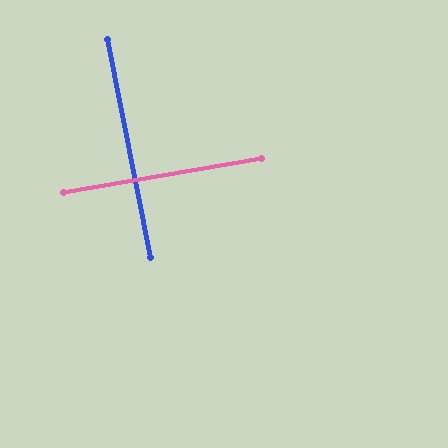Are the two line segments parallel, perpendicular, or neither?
Perpendicular — they meet at approximately 88°.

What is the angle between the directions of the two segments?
Approximately 88 degrees.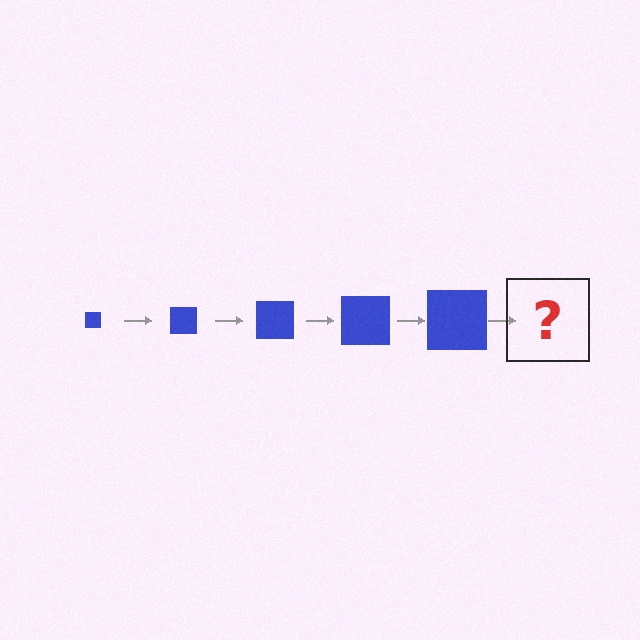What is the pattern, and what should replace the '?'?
The pattern is that the square gets progressively larger each step. The '?' should be a blue square, larger than the previous one.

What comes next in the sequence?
The next element should be a blue square, larger than the previous one.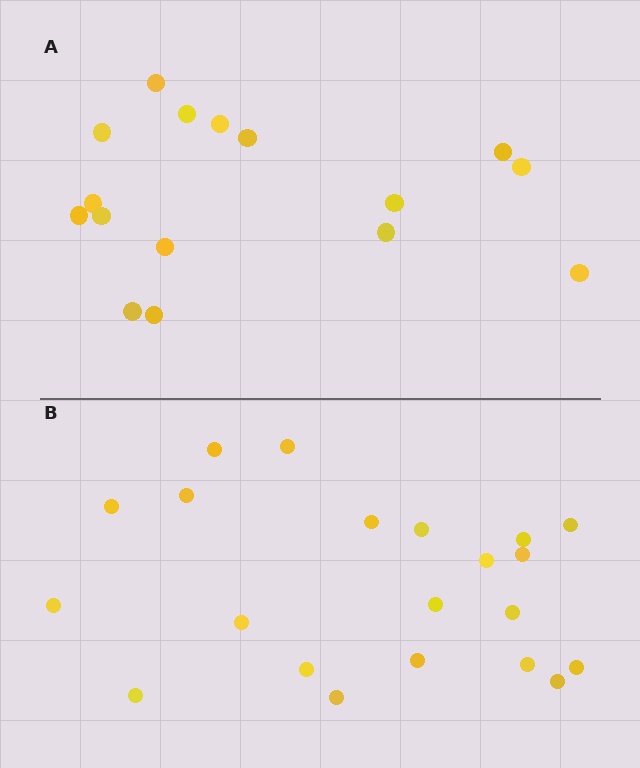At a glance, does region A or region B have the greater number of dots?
Region B (the bottom region) has more dots.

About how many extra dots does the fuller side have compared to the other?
Region B has about 5 more dots than region A.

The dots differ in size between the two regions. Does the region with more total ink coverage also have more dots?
No. Region A has more total ink coverage because its dots are larger, but region B actually contains more individual dots. Total area can be misleading — the number of items is what matters here.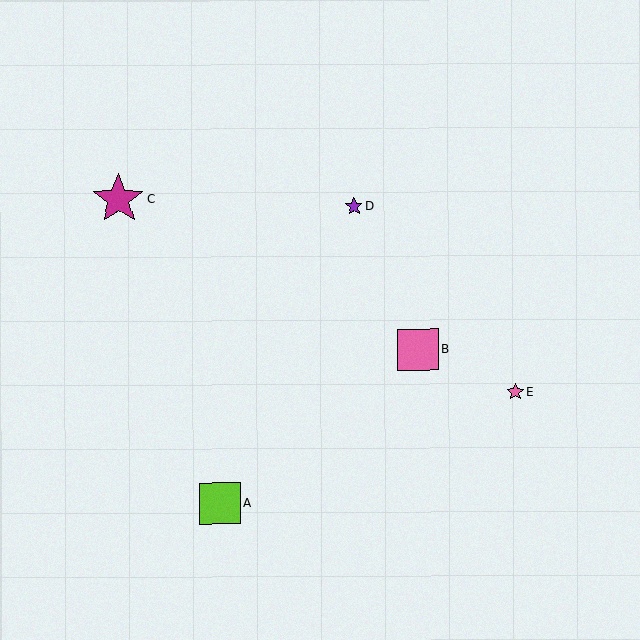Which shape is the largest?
The magenta star (labeled C) is the largest.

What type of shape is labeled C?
Shape C is a magenta star.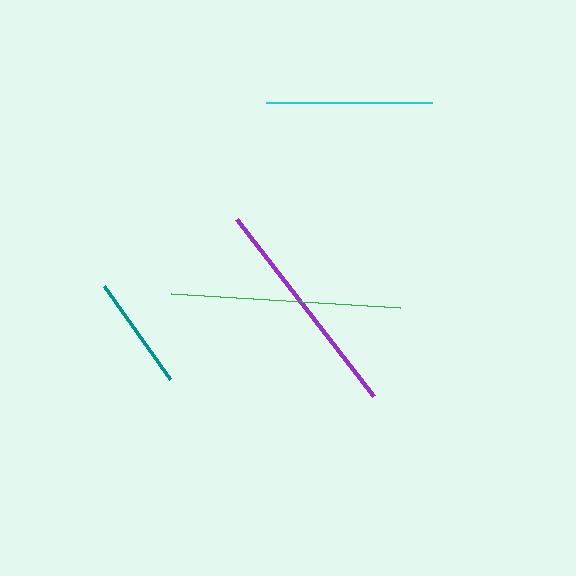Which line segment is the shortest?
The teal line is the shortest at approximately 114 pixels.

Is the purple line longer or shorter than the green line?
The green line is longer than the purple line.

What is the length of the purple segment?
The purple segment is approximately 224 pixels long.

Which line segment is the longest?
The green line is the longest at approximately 230 pixels.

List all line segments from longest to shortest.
From longest to shortest: green, purple, cyan, teal.